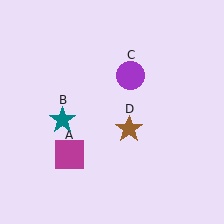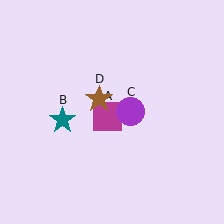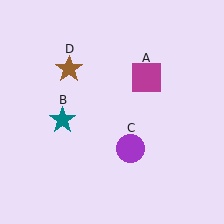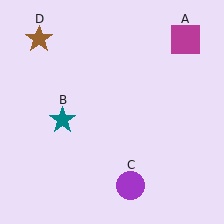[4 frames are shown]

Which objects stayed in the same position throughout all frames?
Teal star (object B) remained stationary.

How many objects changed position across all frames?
3 objects changed position: magenta square (object A), purple circle (object C), brown star (object D).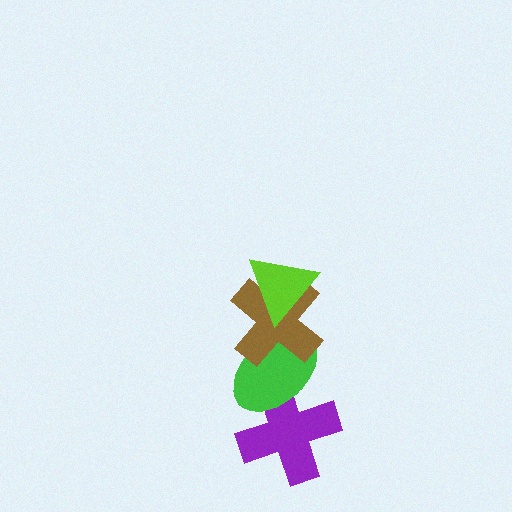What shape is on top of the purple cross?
The green ellipse is on top of the purple cross.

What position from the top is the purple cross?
The purple cross is 4th from the top.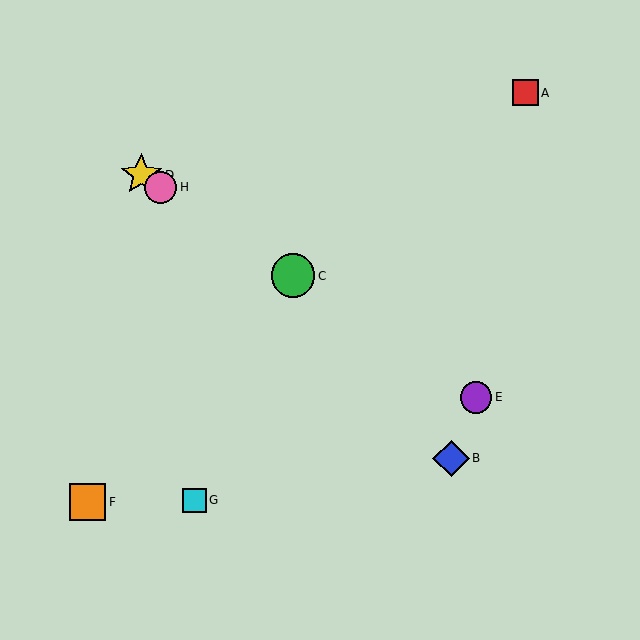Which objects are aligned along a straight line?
Objects C, D, E, H are aligned along a straight line.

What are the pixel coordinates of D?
Object D is at (141, 175).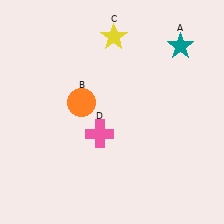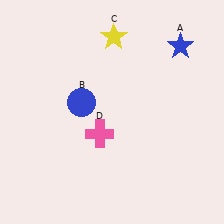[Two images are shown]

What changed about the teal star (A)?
In Image 1, A is teal. In Image 2, it changed to blue.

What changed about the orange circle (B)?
In Image 1, B is orange. In Image 2, it changed to blue.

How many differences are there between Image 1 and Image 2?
There are 2 differences between the two images.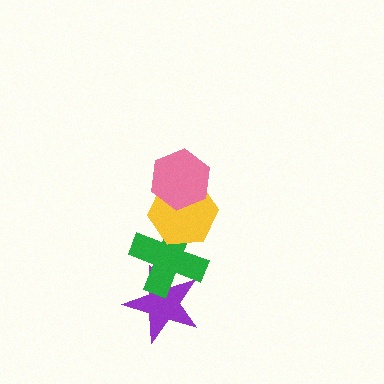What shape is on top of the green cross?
The yellow hexagon is on top of the green cross.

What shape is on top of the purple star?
The green cross is on top of the purple star.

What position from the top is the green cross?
The green cross is 3rd from the top.